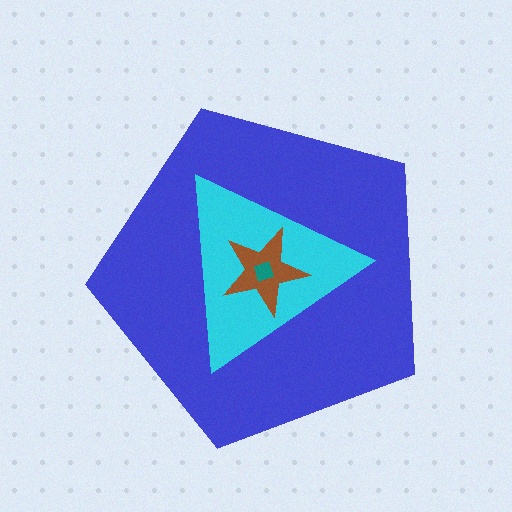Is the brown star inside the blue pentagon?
Yes.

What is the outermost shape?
The blue pentagon.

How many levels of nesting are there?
4.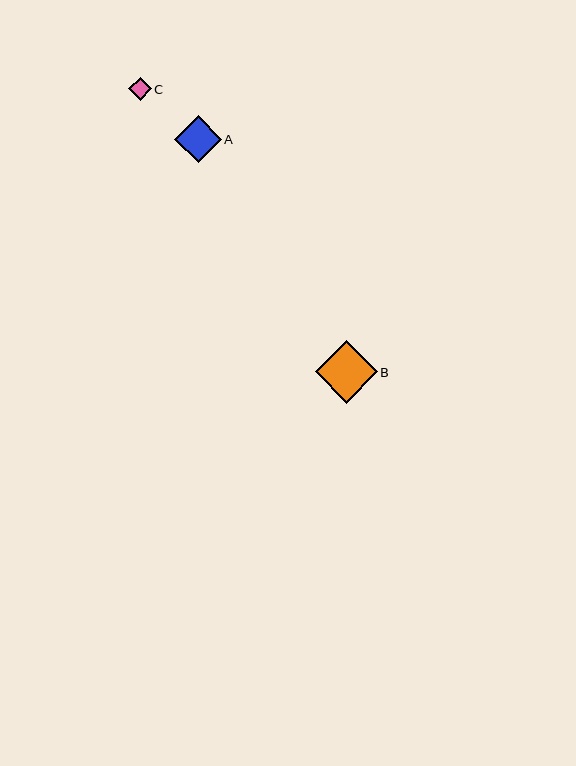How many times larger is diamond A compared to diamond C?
Diamond A is approximately 2.1 times the size of diamond C.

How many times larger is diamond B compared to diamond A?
Diamond B is approximately 1.3 times the size of diamond A.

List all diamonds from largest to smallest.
From largest to smallest: B, A, C.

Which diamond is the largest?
Diamond B is the largest with a size of approximately 62 pixels.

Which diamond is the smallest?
Diamond C is the smallest with a size of approximately 22 pixels.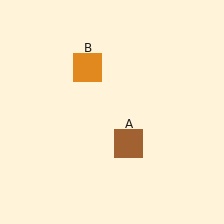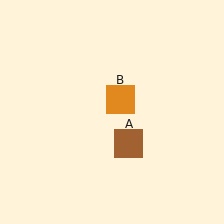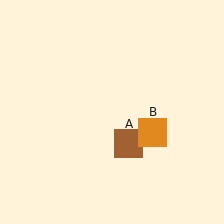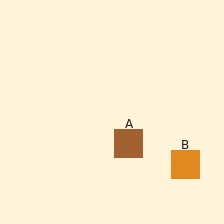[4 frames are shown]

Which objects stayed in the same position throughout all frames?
Brown square (object A) remained stationary.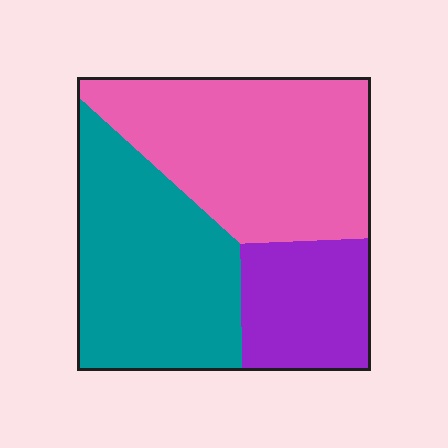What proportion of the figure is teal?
Teal takes up about three eighths (3/8) of the figure.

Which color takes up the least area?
Purple, at roughly 20%.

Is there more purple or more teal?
Teal.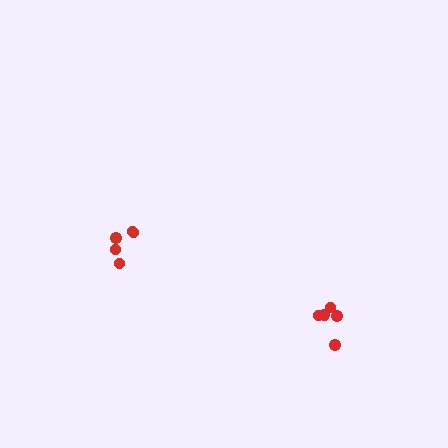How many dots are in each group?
Group 1: 5 dots, Group 2: 5 dots (10 total).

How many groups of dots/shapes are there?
There are 2 groups.